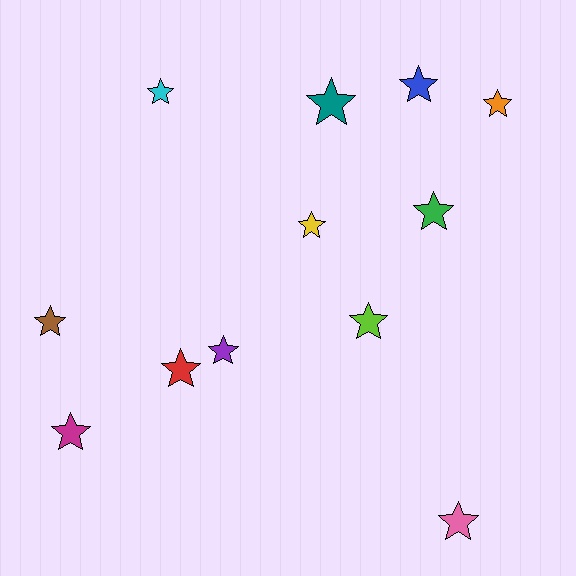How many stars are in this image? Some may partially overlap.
There are 12 stars.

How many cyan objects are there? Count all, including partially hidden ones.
There is 1 cyan object.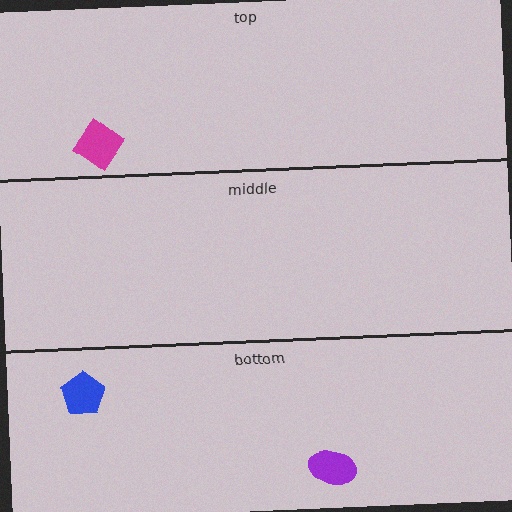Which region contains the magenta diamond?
The top region.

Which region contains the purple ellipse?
The bottom region.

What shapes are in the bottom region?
The purple ellipse, the blue pentagon.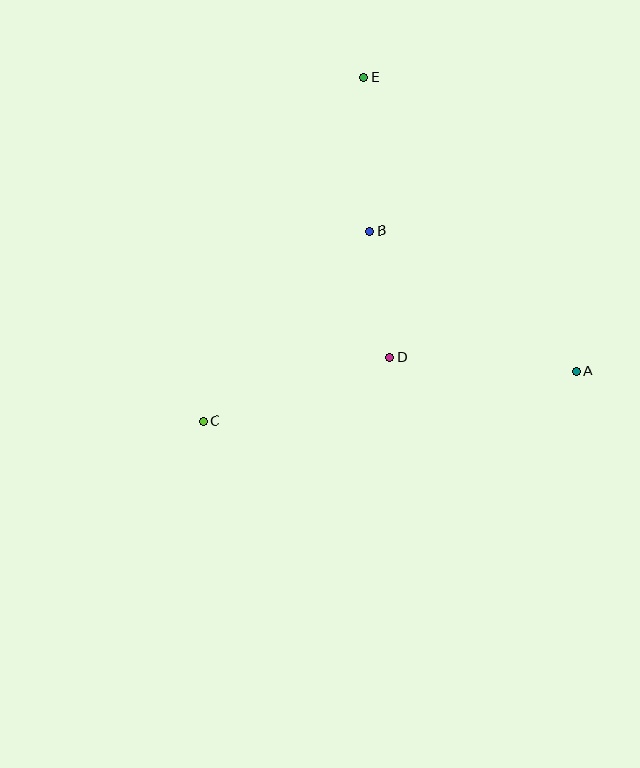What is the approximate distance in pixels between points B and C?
The distance between B and C is approximately 253 pixels.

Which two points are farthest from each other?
Points C and E are farthest from each other.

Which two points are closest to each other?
Points B and D are closest to each other.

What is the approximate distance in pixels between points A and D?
The distance between A and D is approximately 187 pixels.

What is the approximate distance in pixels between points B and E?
The distance between B and E is approximately 154 pixels.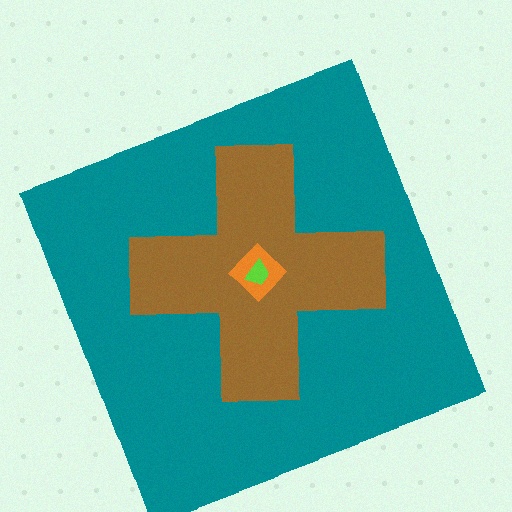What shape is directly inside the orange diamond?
The lime trapezoid.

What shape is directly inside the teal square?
The brown cross.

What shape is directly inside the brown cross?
The orange diamond.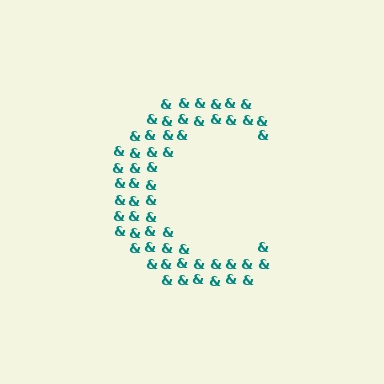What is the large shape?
The large shape is the letter C.